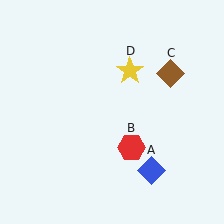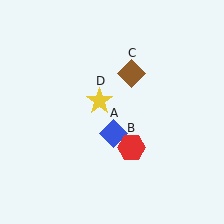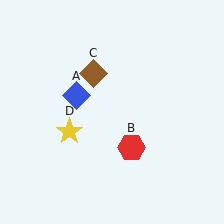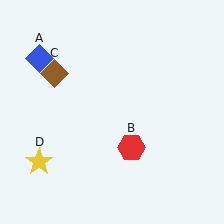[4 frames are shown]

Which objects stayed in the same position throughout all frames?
Red hexagon (object B) remained stationary.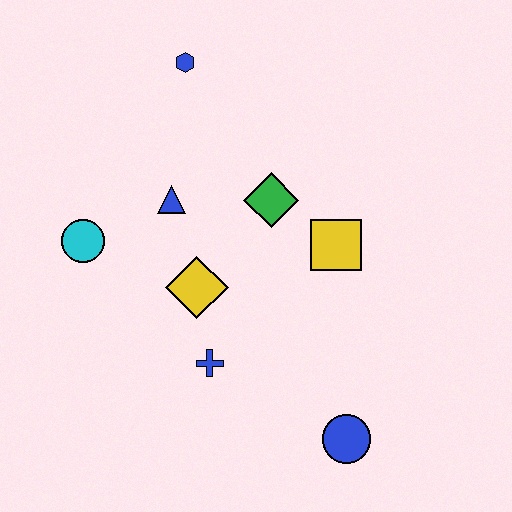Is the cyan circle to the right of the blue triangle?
No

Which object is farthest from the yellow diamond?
The blue hexagon is farthest from the yellow diamond.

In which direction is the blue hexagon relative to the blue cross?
The blue hexagon is above the blue cross.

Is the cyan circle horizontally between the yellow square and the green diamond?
No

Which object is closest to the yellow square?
The green diamond is closest to the yellow square.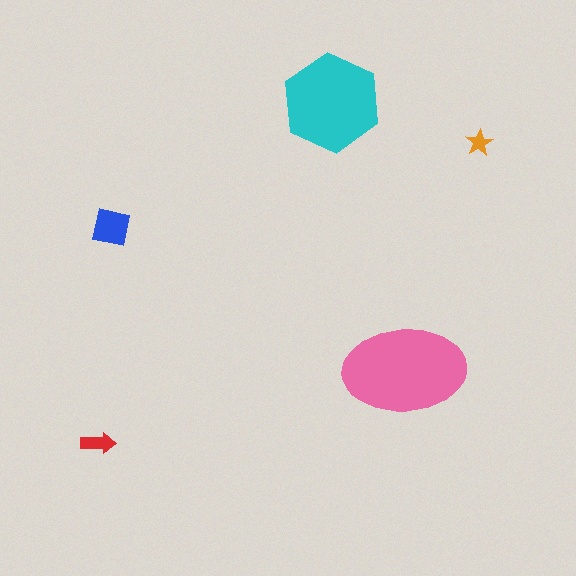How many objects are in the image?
There are 5 objects in the image.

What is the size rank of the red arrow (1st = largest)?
4th.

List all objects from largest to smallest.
The pink ellipse, the cyan hexagon, the blue square, the red arrow, the orange star.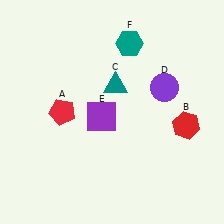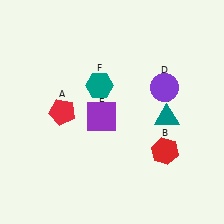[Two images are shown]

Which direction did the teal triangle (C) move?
The teal triangle (C) moved right.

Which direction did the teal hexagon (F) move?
The teal hexagon (F) moved down.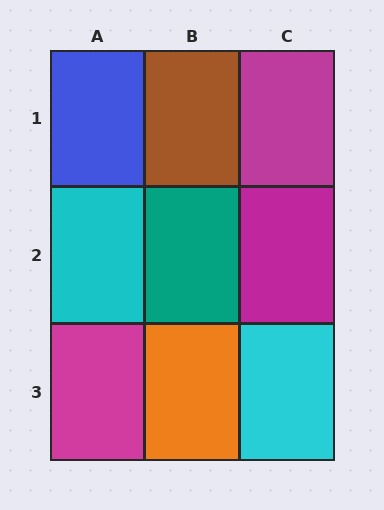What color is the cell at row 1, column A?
Blue.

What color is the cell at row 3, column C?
Cyan.